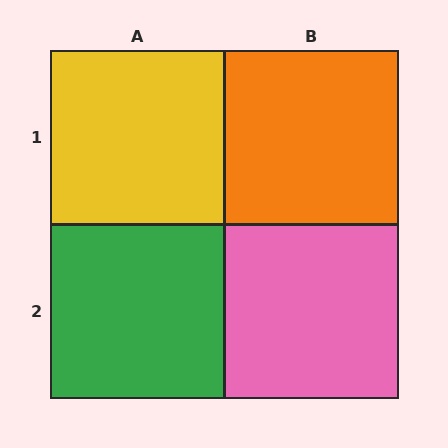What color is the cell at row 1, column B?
Orange.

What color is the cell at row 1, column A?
Yellow.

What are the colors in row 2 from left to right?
Green, pink.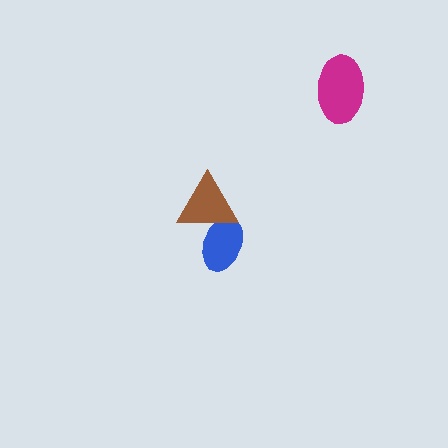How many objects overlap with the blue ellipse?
1 object overlaps with the blue ellipse.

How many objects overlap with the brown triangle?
1 object overlaps with the brown triangle.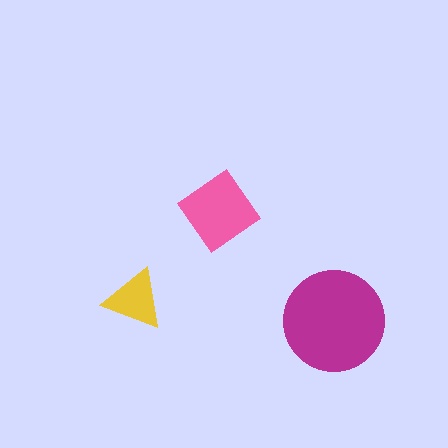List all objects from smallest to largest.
The yellow triangle, the pink diamond, the magenta circle.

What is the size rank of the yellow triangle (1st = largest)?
3rd.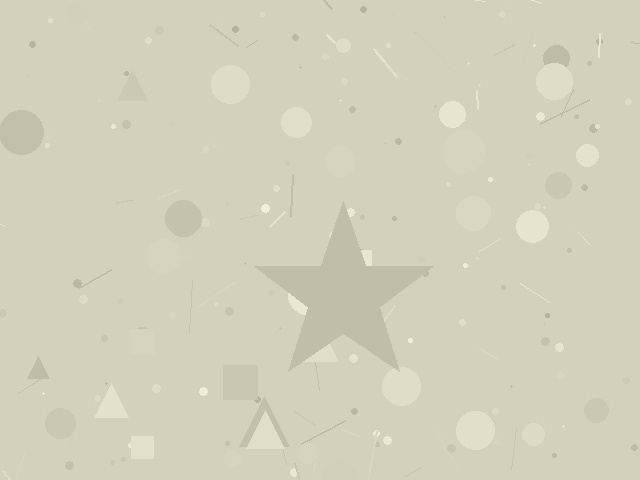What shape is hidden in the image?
A star is hidden in the image.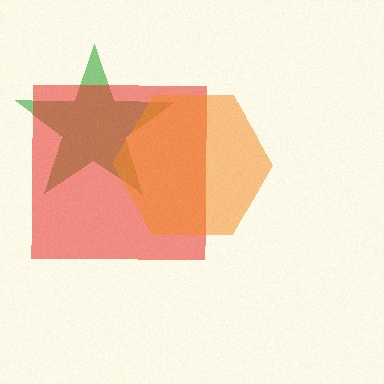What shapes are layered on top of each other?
The layered shapes are: a green star, a red square, an orange hexagon.